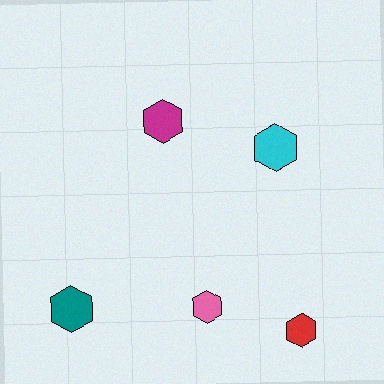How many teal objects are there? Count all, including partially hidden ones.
There is 1 teal object.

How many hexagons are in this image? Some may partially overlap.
There are 5 hexagons.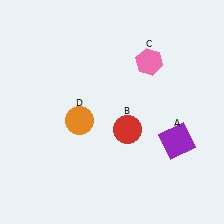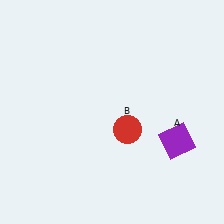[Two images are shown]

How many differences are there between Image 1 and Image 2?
There are 2 differences between the two images.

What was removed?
The pink hexagon (C), the orange circle (D) were removed in Image 2.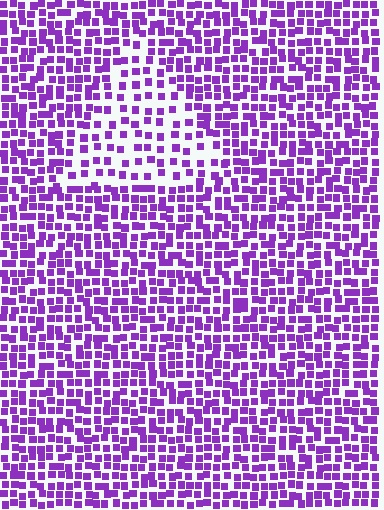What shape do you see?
I see a triangle.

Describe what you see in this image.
The image contains small purple elements arranged at two different densities. A triangle-shaped region is visible where the elements are less densely packed than the surrounding area.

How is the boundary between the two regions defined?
The boundary is defined by a change in element density (approximately 2.0x ratio). All elements are the same color, size, and shape.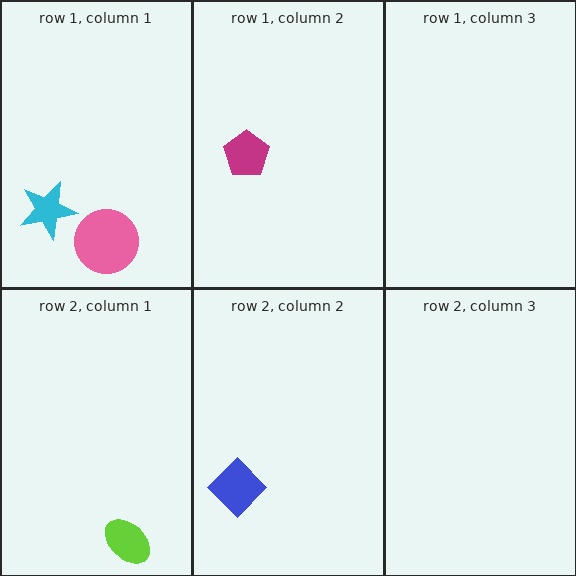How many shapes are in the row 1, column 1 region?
2.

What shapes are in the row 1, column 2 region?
The magenta pentagon.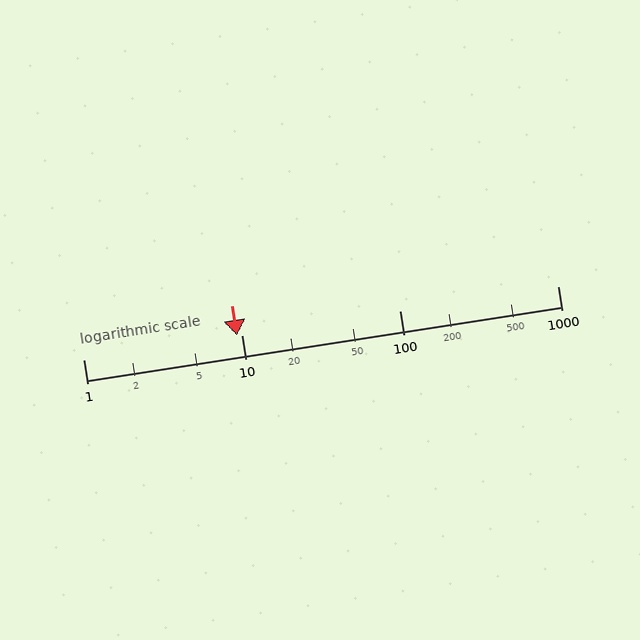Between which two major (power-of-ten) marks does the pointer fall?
The pointer is between 1 and 10.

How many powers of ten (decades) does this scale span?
The scale spans 3 decades, from 1 to 1000.